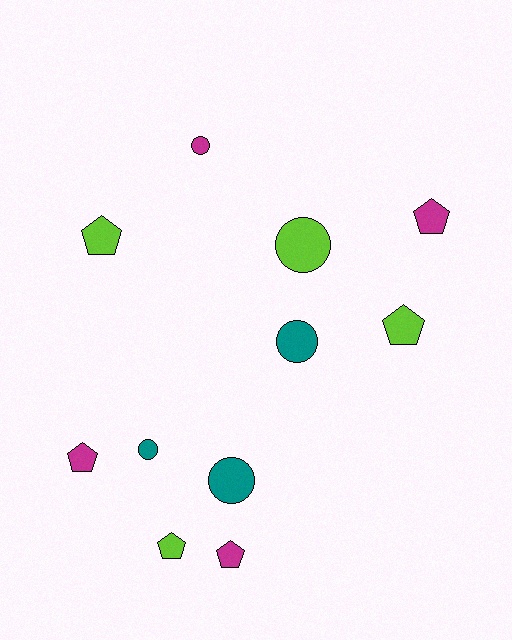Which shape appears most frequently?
Pentagon, with 6 objects.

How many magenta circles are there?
There is 1 magenta circle.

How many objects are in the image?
There are 11 objects.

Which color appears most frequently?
Lime, with 4 objects.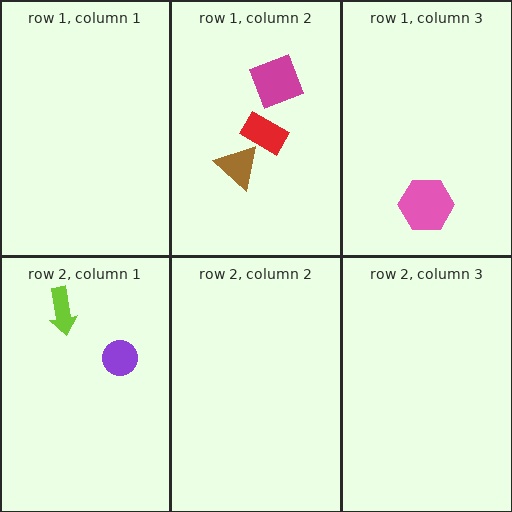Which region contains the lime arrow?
The row 2, column 1 region.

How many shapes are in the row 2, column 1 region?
2.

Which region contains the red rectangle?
The row 1, column 2 region.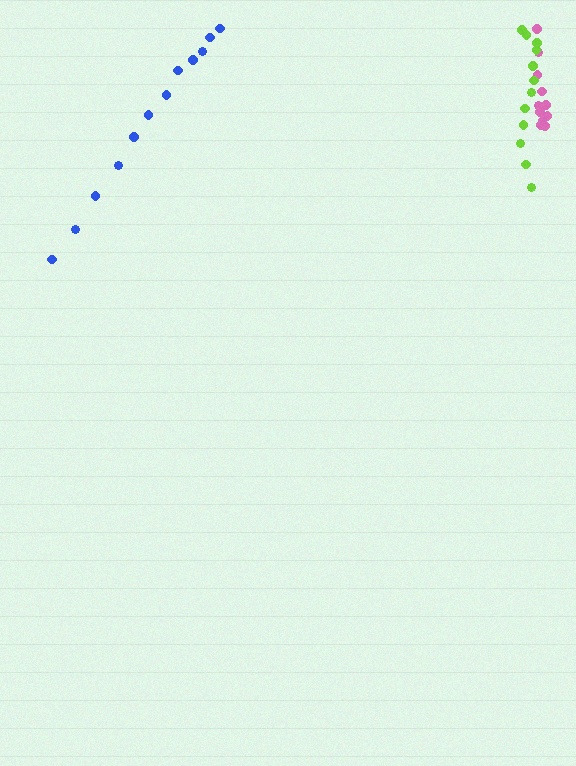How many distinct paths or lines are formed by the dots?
There are 3 distinct paths.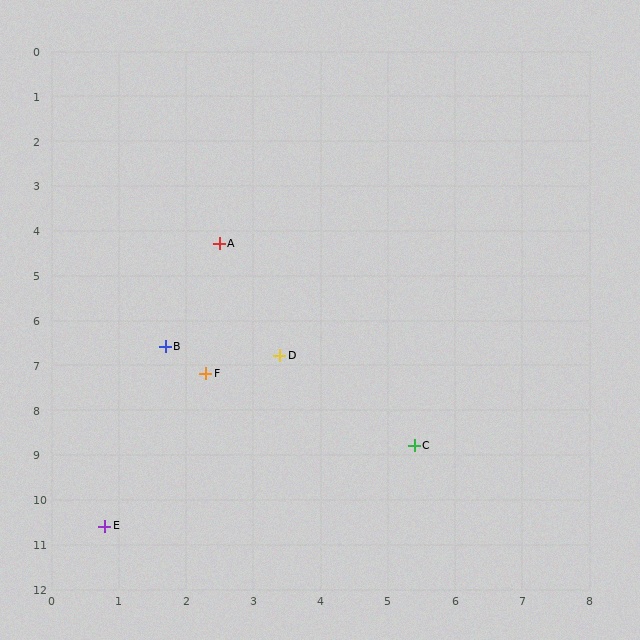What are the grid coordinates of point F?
Point F is at approximately (2.3, 7.2).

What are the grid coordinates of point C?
Point C is at approximately (5.4, 8.8).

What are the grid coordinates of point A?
Point A is at approximately (2.5, 4.3).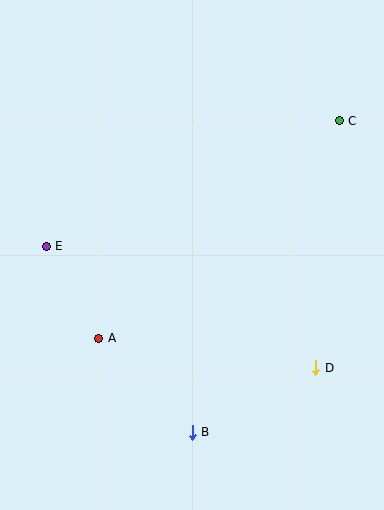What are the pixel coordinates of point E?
Point E is at (46, 246).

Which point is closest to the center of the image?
Point A at (99, 338) is closest to the center.